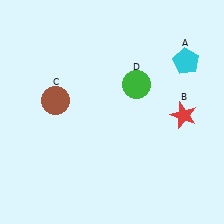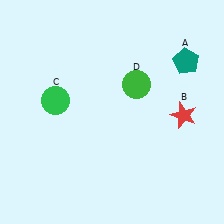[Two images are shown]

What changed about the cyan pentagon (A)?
In Image 1, A is cyan. In Image 2, it changed to teal.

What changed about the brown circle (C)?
In Image 1, C is brown. In Image 2, it changed to green.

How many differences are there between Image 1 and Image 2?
There are 2 differences between the two images.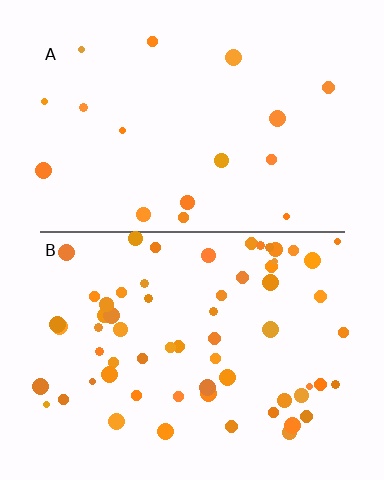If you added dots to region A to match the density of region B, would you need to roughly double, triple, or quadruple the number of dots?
Approximately triple.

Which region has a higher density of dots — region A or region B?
B (the bottom).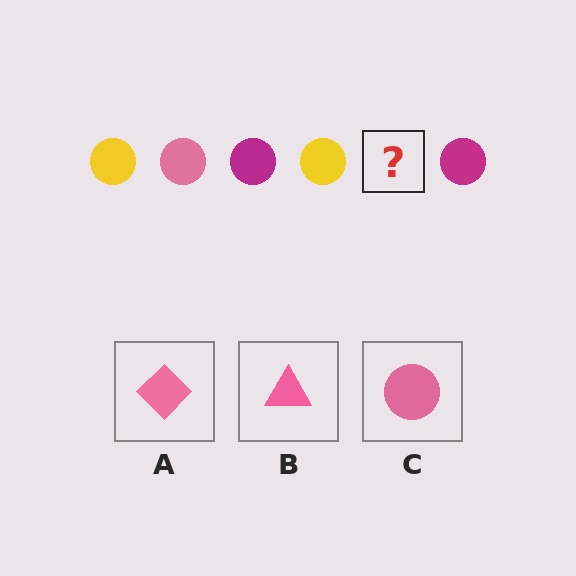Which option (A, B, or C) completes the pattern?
C.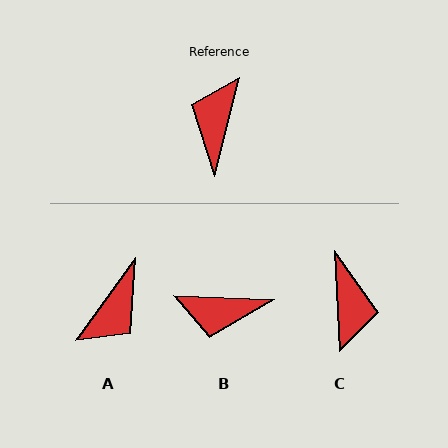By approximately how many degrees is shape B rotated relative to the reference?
Approximately 102 degrees counter-clockwise.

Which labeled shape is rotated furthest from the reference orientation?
C, about 162 degrees away.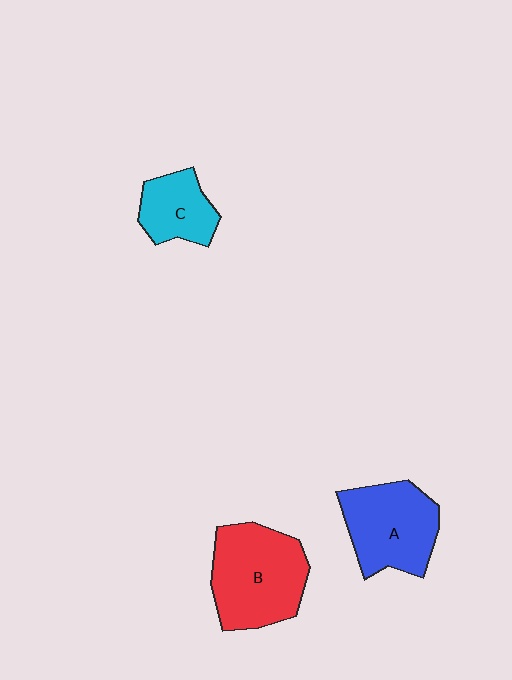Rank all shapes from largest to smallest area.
From largest to smallest: B (red), A (blue), C (cyan).